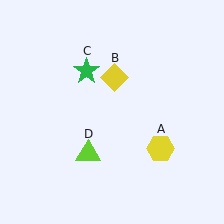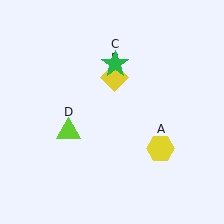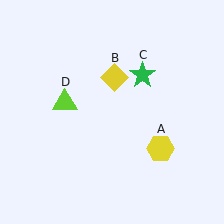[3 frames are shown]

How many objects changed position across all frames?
2 objects changed position: green star (object C), lime triangle (object D).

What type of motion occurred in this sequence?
The green star (object C), lime triangle (object D) rotated clockwise around the center of the scene.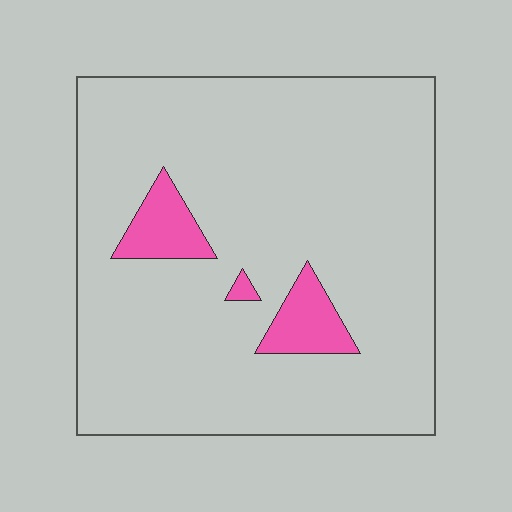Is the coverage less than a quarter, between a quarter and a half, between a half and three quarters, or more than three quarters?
Less than a quarter.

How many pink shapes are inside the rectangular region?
3.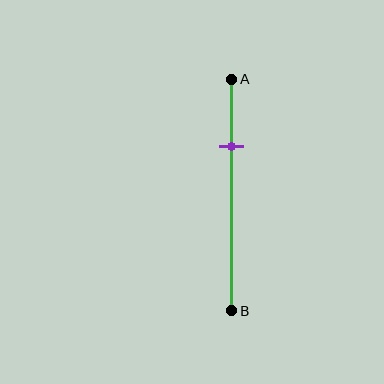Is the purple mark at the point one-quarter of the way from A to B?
No, the mark is at about 30% from A, not at the 25% one-quarter point.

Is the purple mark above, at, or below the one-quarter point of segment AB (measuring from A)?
The purple mark is below the one-quarter point of segment AB.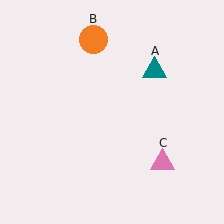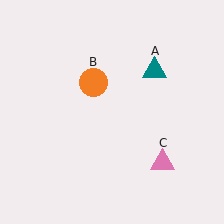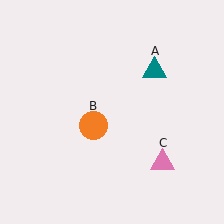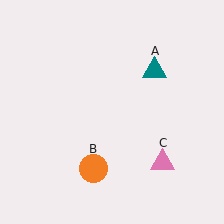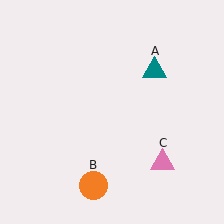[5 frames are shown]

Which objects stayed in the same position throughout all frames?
Teal triangle (object A) and pink triangle (object C) remained stationary.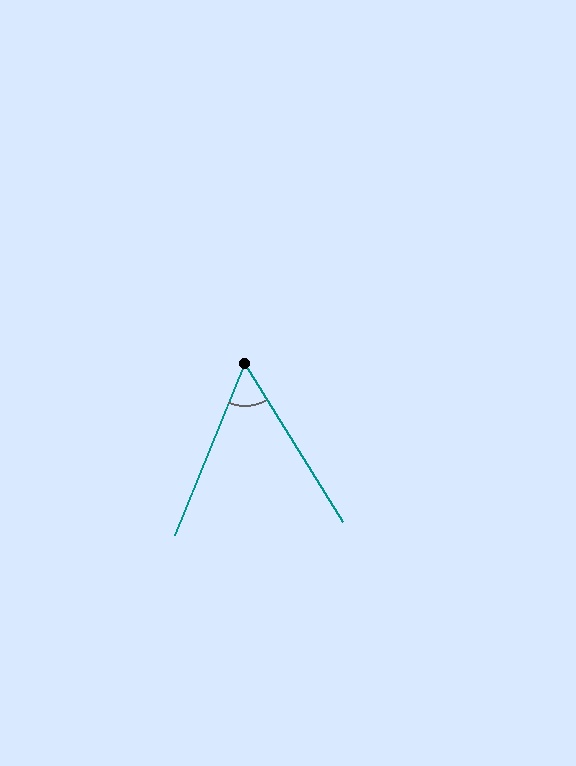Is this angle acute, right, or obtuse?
It is acute.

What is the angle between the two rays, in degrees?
Approximately 54 degrees.